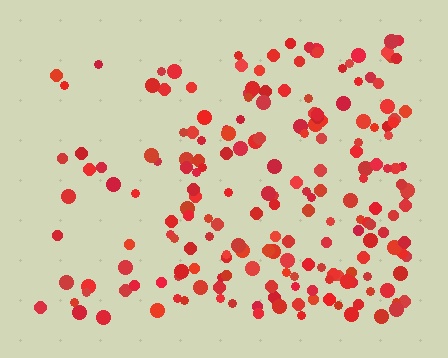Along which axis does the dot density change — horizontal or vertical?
Horizontal.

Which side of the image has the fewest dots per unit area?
The left.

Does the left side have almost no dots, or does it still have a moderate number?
Still a moderate number, just noticeably fewer than the right.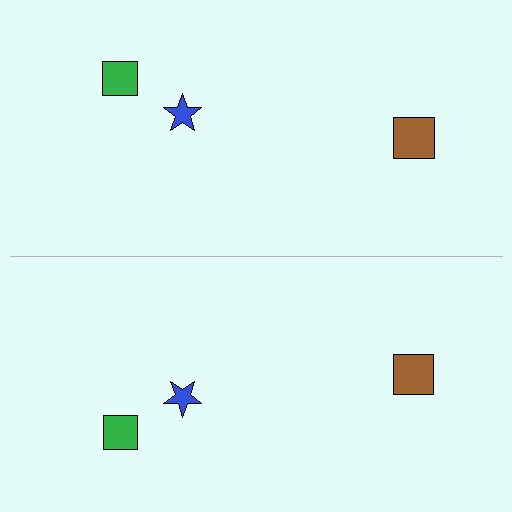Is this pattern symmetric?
Yes, this pattern has bilateral (reflection) symmetry.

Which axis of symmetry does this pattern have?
The pattern has a horizontal axis of symmetry running through the center of the image.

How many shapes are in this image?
There are 6 shapes in this image.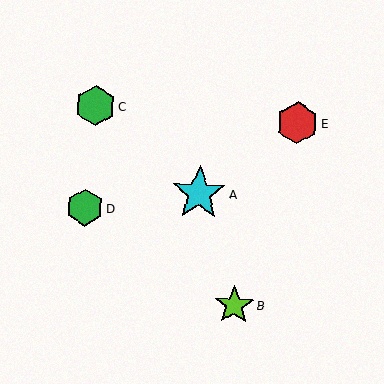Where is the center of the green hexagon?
The center of the green hexagon is at (95, 106).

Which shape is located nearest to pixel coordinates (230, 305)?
The lime star (labeled B) at (234, 305) is nearest to that location.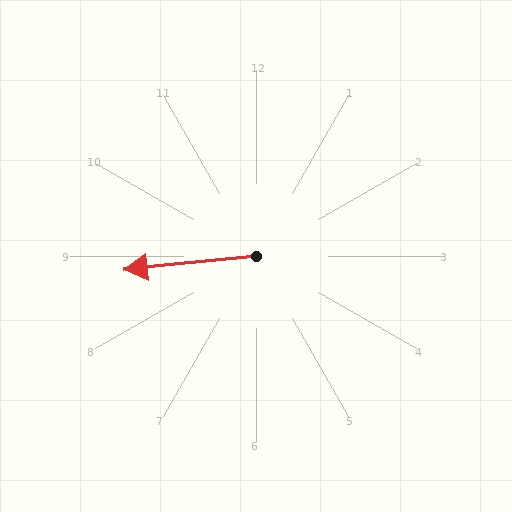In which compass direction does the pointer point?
West.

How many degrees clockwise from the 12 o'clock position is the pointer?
Approximately 264 degrees.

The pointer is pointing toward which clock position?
Roughly 9 o'clock.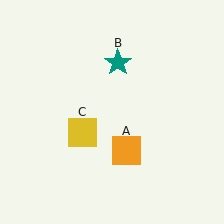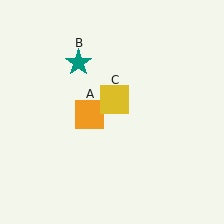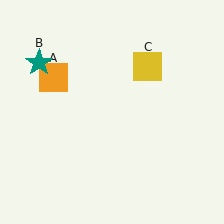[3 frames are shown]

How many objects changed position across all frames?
3 objects changed position: orange square (object A), teal star (object B), yellow square (object C).